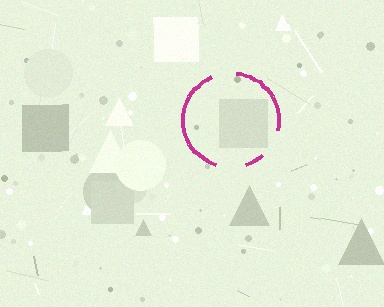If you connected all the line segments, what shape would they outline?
They would outline a circle.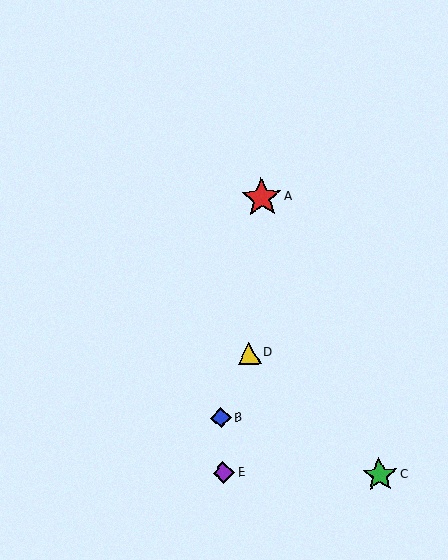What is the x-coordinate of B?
Object B is at x≈221.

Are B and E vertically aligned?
Yes, both are at x≈221.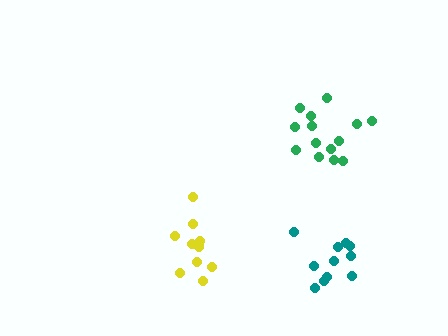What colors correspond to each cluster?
The clusters are colored: teal, green, yellow.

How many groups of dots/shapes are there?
There are 3 groups.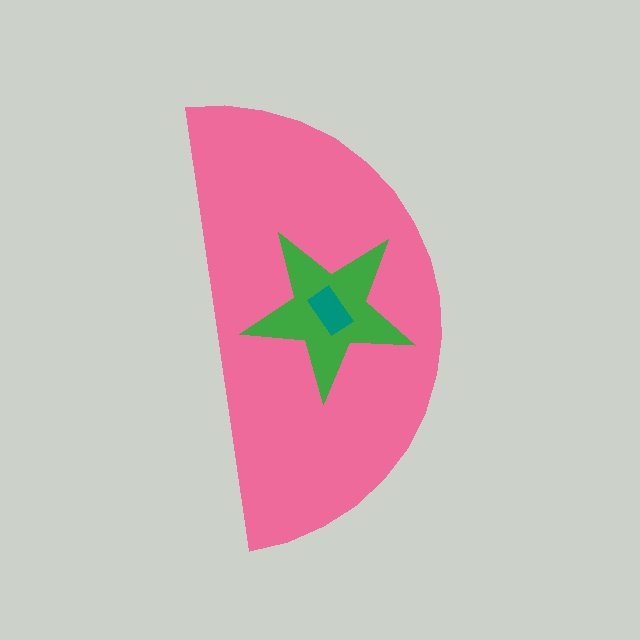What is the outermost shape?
The pink semicircle.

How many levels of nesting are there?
3.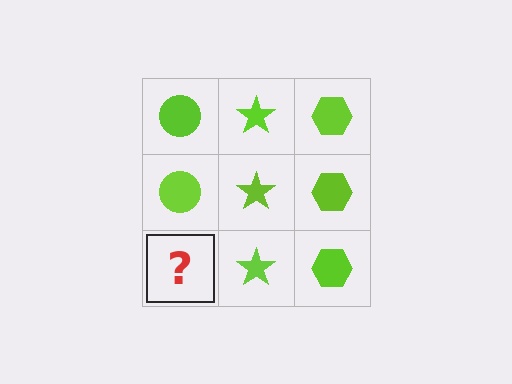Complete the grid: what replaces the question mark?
The question mark should be replaced with a lime circle.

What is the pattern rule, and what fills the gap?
The rule is that each column has a consistent shape. The gap should be filled with a lime circle.